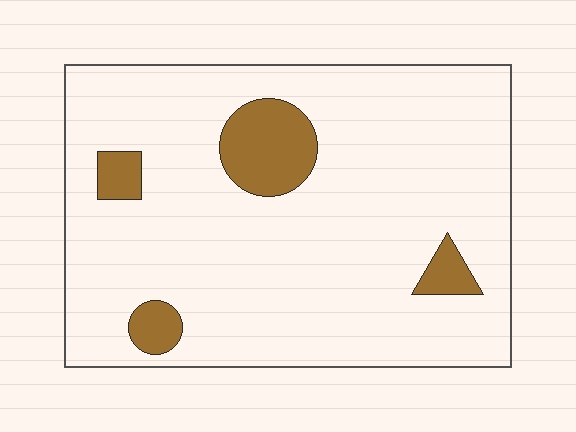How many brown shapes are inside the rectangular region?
4.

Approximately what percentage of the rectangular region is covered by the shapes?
Approximately 10%.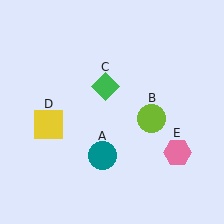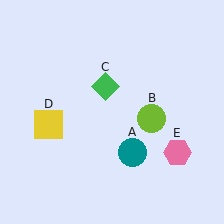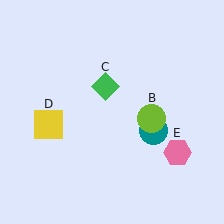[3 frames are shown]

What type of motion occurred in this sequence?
The teal circle (object A) rotated counterclockwise around the center of the scene.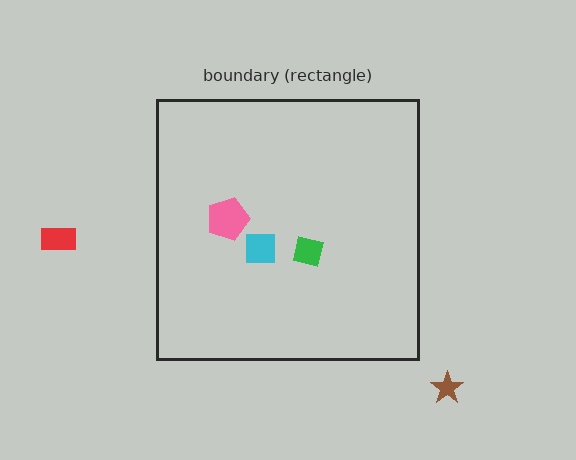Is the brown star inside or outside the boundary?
Outside.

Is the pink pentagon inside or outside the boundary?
Inside.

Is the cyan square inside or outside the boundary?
Inside.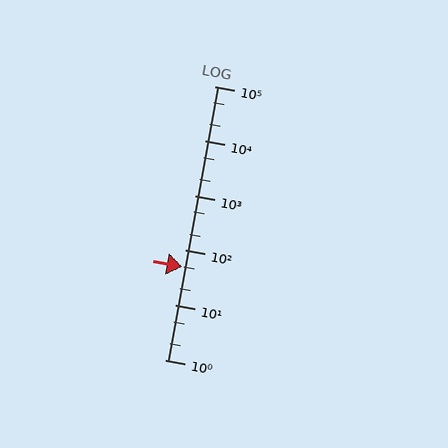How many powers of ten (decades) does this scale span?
The scale spans 5 decades, from 1 to 100000.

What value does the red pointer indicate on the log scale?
The pointer indicates approximately 50.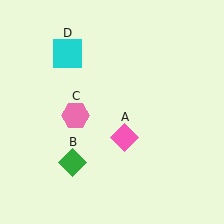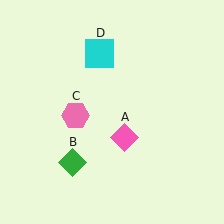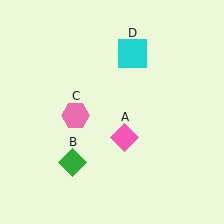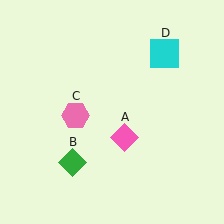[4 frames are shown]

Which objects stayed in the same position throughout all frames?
Pink diamond (object A) and green diamond (object B) and pink hexagon (object C) remained stationary.